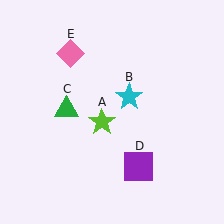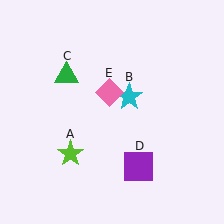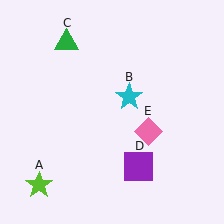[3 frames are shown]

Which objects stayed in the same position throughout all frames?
Cyan star (object B) and purple square (object D) remained stationary.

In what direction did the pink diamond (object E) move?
The pink diamond (object E) moved down and to the right.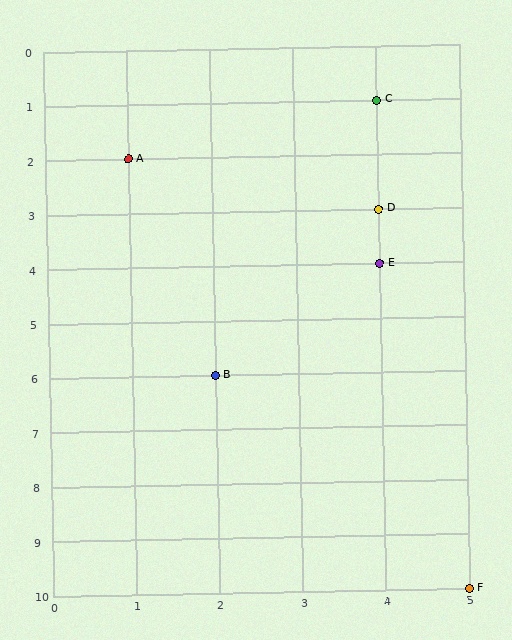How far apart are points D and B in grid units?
Points D and B are 2 columns and 3 rows apart (about 3.6 grid units diagonally).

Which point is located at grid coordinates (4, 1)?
Point C is at (4, 1).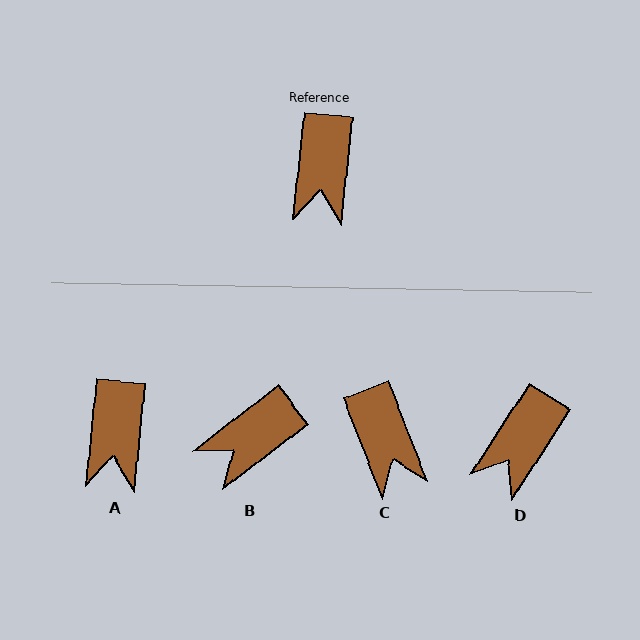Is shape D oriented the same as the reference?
No, it is off by about 27 degrees.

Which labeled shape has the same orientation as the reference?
A.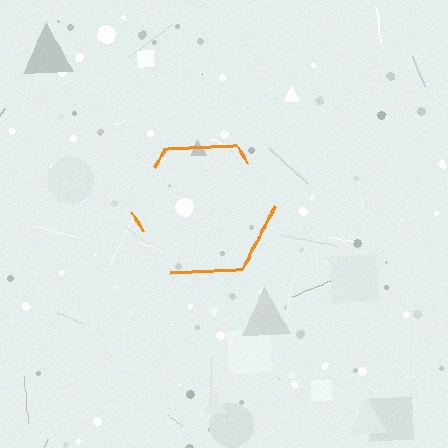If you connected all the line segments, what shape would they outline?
They would outline a hexagon.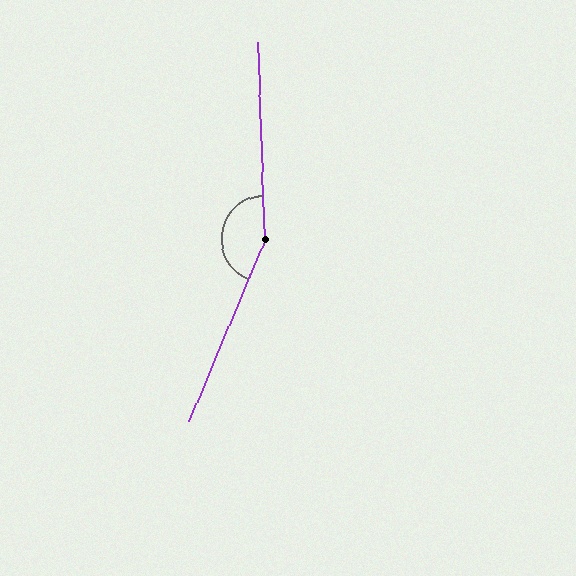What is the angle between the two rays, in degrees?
Approximately 156 degrees.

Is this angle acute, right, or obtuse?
It is obtuse.